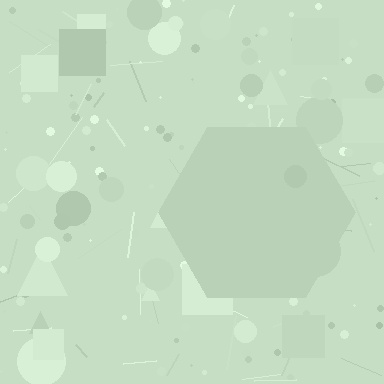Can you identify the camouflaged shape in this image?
The camouflaged shape is a hexagon.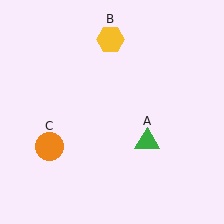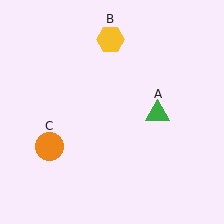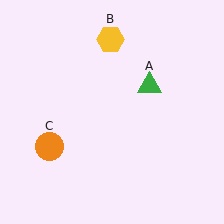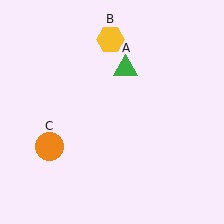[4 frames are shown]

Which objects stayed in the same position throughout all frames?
Yellow hexagon (object B) and orange circle (object C) remained stationary.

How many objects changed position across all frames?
1 object changed position: green triangle (object A).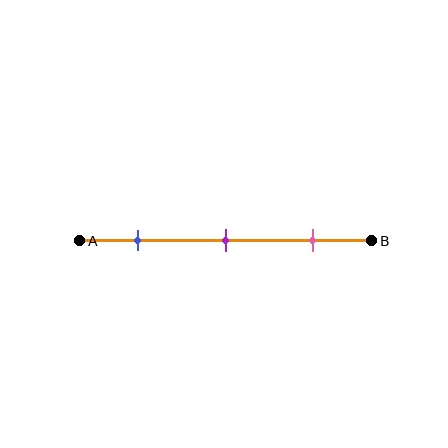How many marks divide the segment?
There are 3 marks dividing the segment.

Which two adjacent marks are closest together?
The blue and purple marks are the closest adjacent pair.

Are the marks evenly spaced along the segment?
Yes, the marks are approximately evenly spaced.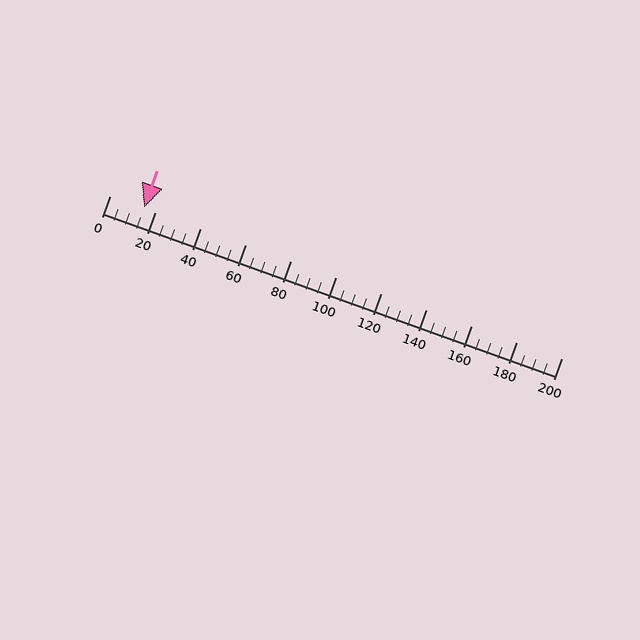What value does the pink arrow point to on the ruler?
The pink arrow points to approximately 15.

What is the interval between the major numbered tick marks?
The major tick marks are spaced 20 units apart.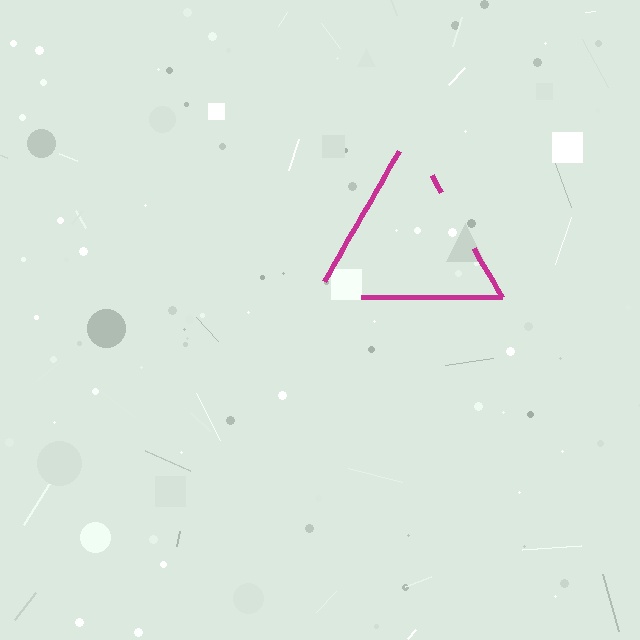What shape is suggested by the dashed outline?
The dashed outline suggests a triangle.